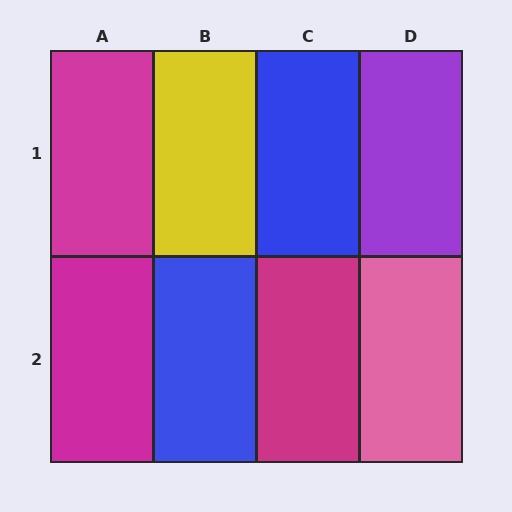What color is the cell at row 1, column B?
Yellow.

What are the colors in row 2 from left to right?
Magenta, blue, magenta, pink.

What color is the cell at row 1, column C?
Blue.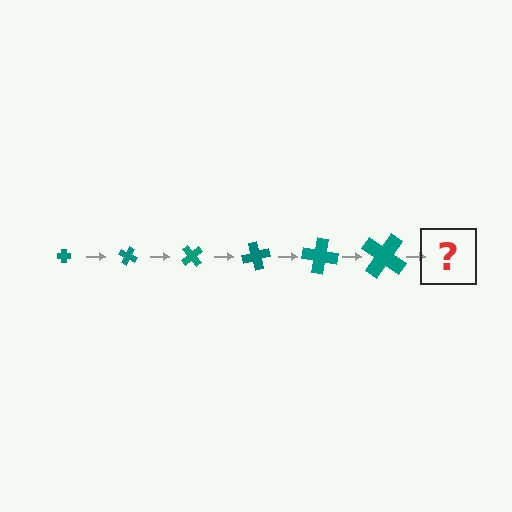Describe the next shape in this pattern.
It should be a cross, larger than the previous one and rotated 150 degrees from the start.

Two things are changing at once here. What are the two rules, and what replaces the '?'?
The two rules are that the cross grows larger each step and it rotates 25 degrees each step. The '?' should be a cross, larger than the previous one and rotated 150 degrees from the start.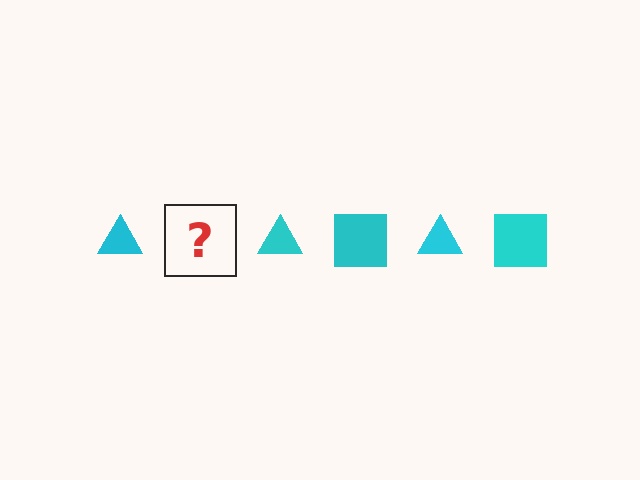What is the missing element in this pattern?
The missing element is a cyan square.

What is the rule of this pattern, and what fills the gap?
The rule is that the pattern cycles through triangle, square shapes in cyan. The gap should be filled with a cyan square.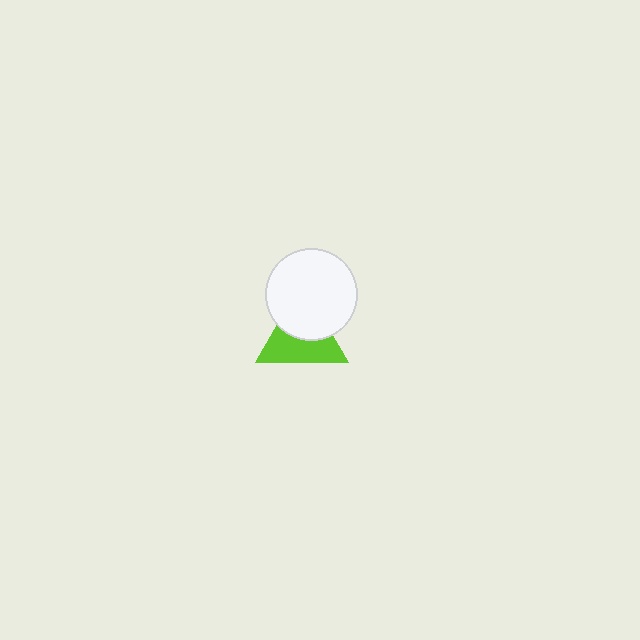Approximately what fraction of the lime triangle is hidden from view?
Roughly 45% of the lime triangle is hidden behind the white circle.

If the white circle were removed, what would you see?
You would see the complete lime triangle.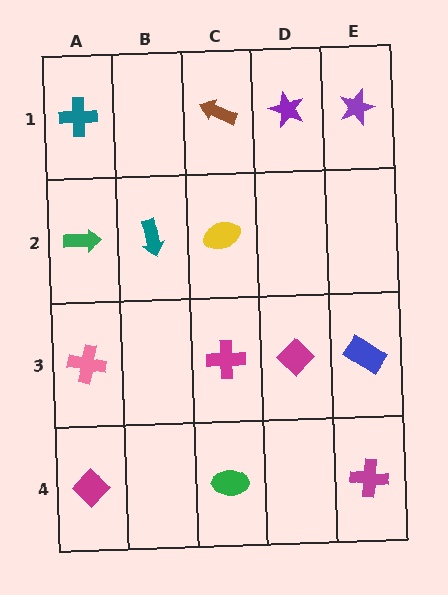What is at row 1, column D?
A purple star.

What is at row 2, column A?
A green arrow.